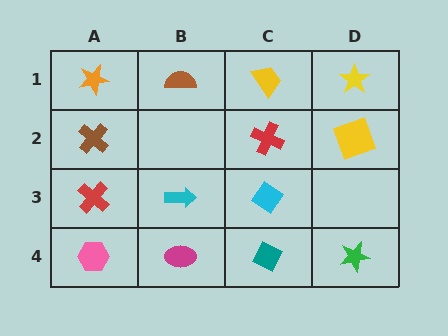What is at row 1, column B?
A brown semicircle.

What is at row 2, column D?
A yellow square.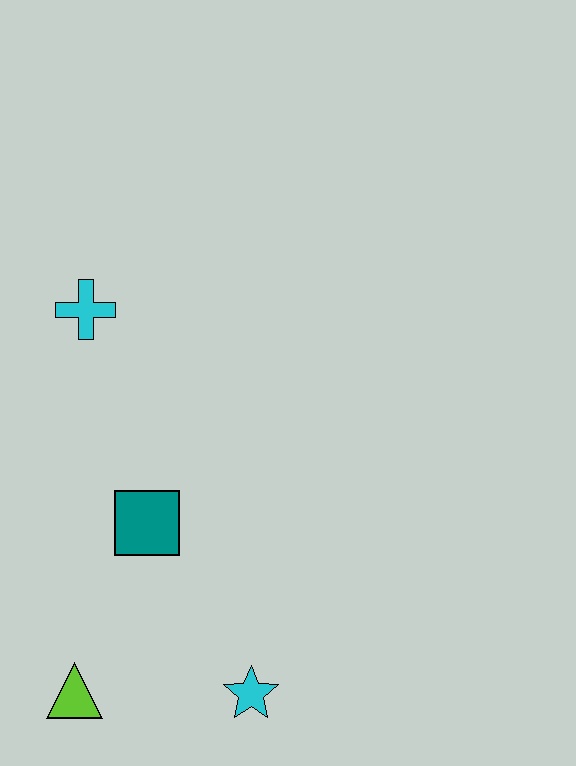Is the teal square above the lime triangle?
Yes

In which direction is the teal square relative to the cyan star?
The teal square is above the cyan star.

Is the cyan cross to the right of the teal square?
No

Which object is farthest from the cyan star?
The cyan cross is farthest from the cyan star.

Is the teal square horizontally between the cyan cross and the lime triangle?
No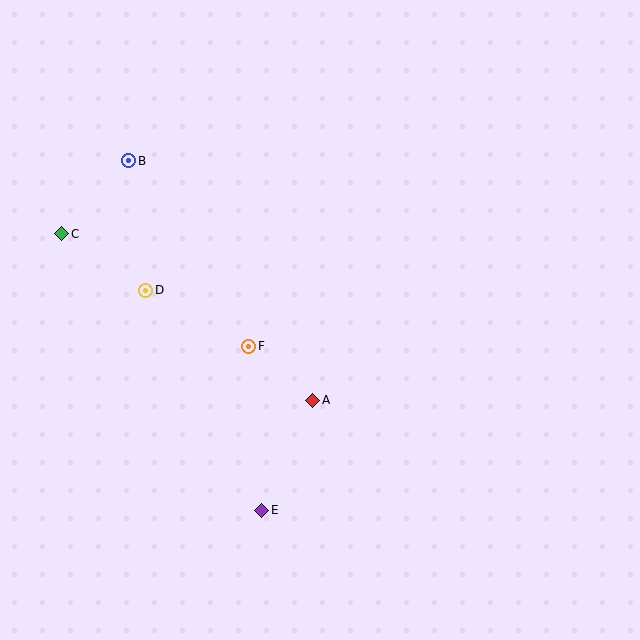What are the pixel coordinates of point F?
Point F is at (249, 346).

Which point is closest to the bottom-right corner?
Point E is closest to the bottom-right corner.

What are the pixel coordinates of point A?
Point A is at (313, 400).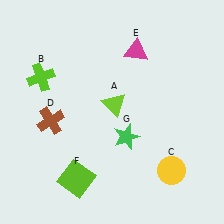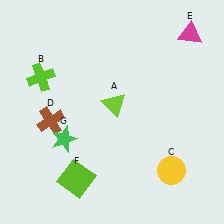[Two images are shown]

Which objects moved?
The objects that moved are: the magenta triangle (E), the green star (G).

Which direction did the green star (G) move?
The green star (G) moved left.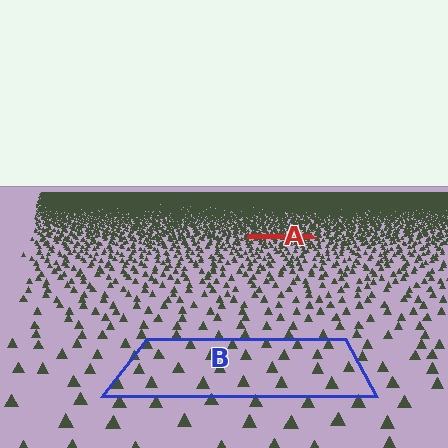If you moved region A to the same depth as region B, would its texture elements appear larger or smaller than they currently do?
They would appear larger. At a closer depth, the same texture elements are projected at a bigger on-screen size.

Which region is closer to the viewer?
Region B is closer. The texture elements there are larger and more spread out.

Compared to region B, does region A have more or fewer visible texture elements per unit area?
Region A has more texture elements per unit area — they are packed more densely because it is farther away.